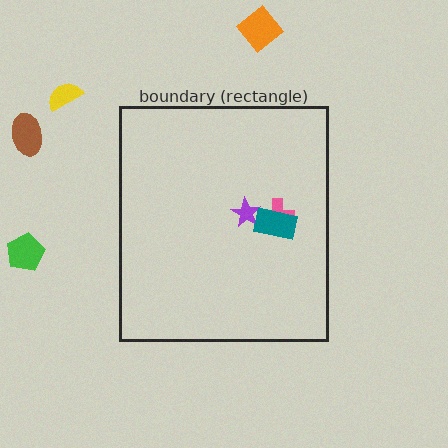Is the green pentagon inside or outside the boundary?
Outside.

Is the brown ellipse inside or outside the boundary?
Outside.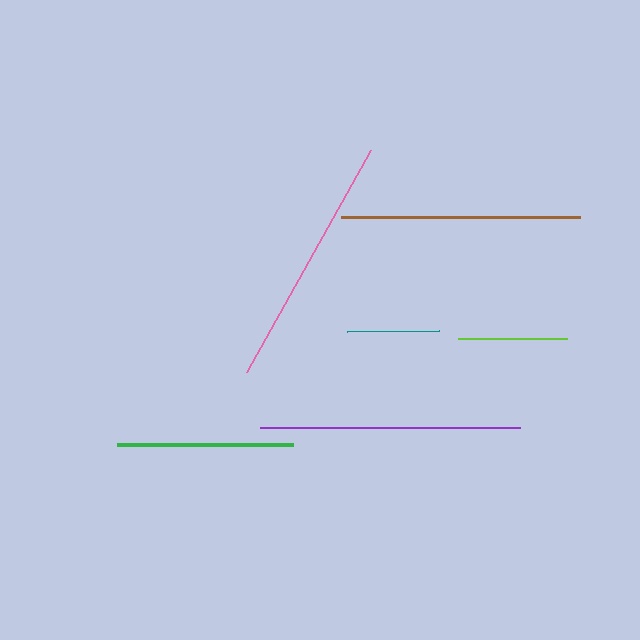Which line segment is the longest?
The purple line is the longest at approximately 260 pixels.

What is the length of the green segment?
The green segment is approximately 176 pixels long.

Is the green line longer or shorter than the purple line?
The purple line is longer than the green line.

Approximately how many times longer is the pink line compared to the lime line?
The pink line is approximately 2.3 times the length of the lime line.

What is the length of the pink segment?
The pink segment is approximately 254 pixels long.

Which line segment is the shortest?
The teal line is the shortest at approximately 92 pixels.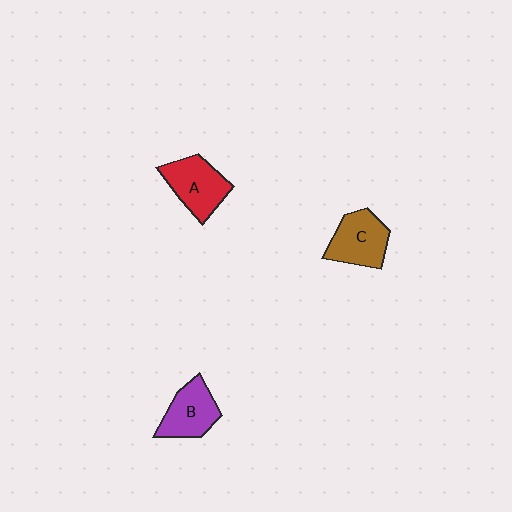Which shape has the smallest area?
Shape B (purple).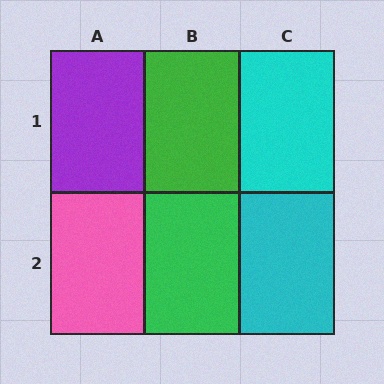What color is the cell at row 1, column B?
Green.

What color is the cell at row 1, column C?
Cyan.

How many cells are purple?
1 cell is purple.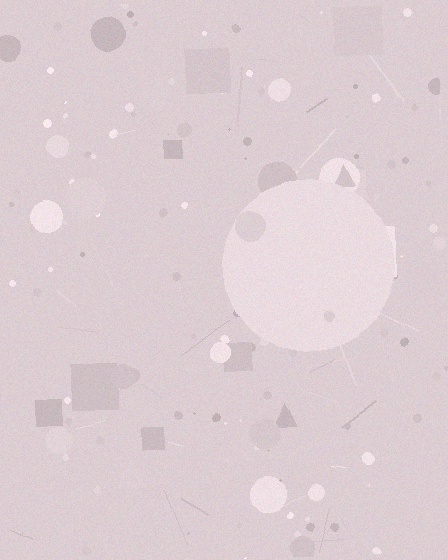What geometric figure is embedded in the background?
A circle is embedded in the background.